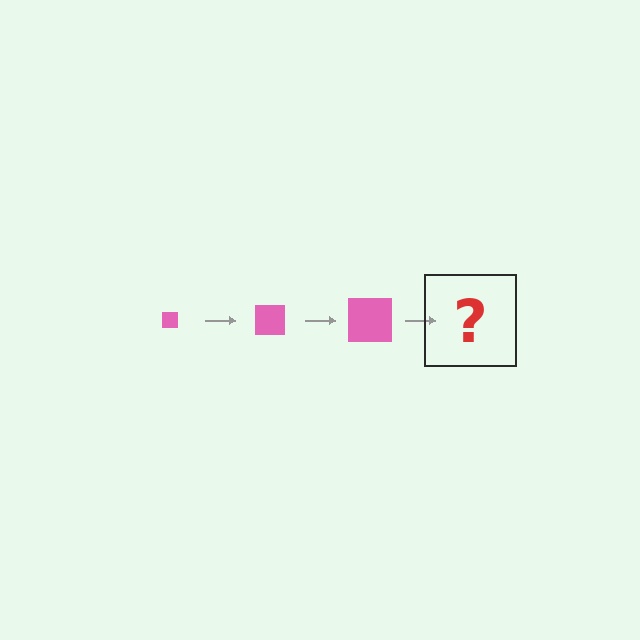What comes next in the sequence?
The next element should be a pink square, larger than the previous one.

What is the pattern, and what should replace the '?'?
The pattern is that the square gets progressively larger each step. The '?' should be a pink square, larger than the previous one.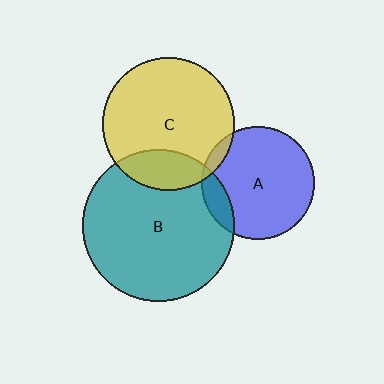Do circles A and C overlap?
Yes.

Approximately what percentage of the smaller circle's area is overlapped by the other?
Approximately 5%.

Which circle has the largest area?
Circle B (teal).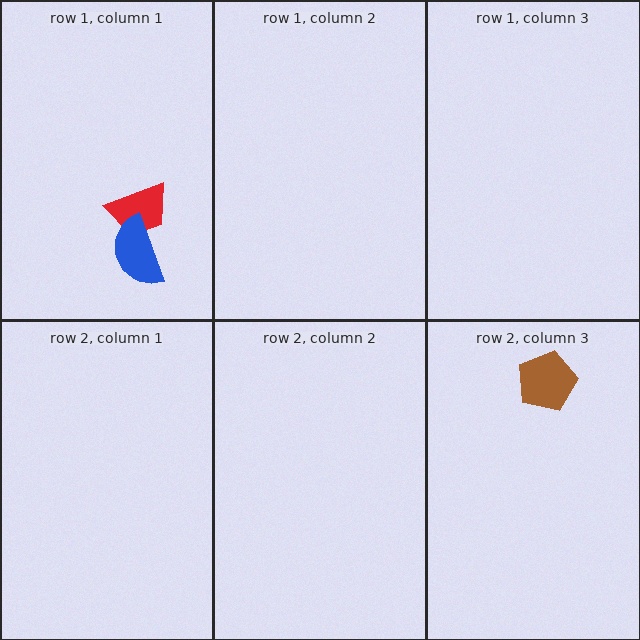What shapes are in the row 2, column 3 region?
The brown pentagon.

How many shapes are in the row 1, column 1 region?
2.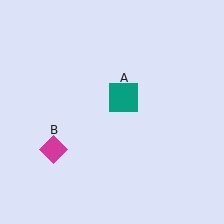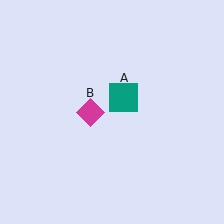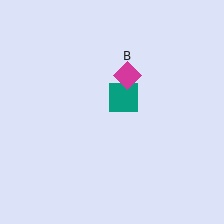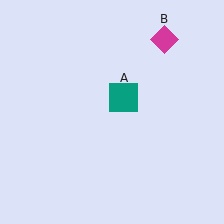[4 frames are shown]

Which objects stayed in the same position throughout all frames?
Teal square (object A) remained stationary.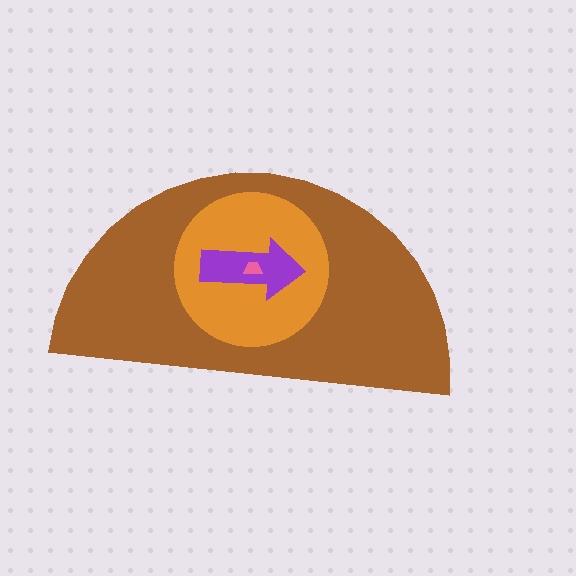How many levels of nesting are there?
4.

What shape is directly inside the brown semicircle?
The orange circle.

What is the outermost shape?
The brown semicircle.